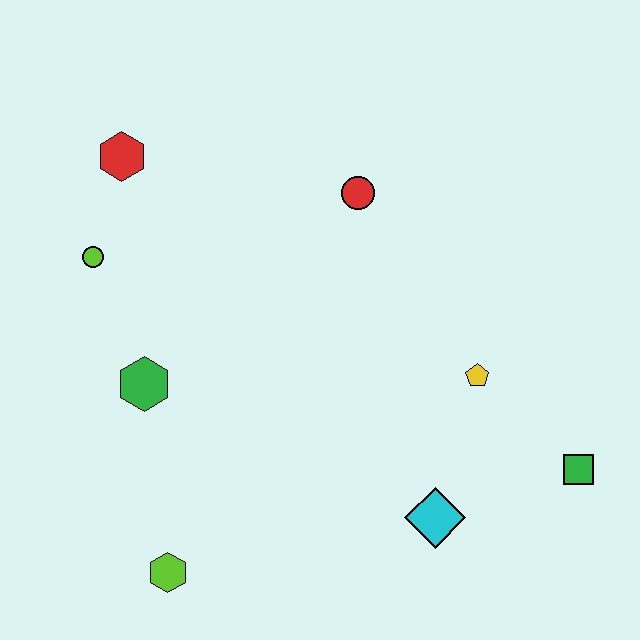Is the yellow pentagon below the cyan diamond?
No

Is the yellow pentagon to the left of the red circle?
No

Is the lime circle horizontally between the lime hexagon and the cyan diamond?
No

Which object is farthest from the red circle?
The lime hexagon is farthest from the red circle.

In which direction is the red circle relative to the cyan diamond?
The red circle is above the cyan diamond.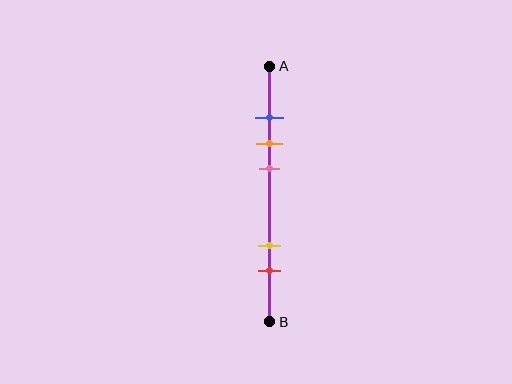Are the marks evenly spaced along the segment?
No, the marks are not evenly spaced.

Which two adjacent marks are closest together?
The blue and orange marks are the closest adjacent pair.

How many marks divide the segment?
There are 5 marks dividing the segment.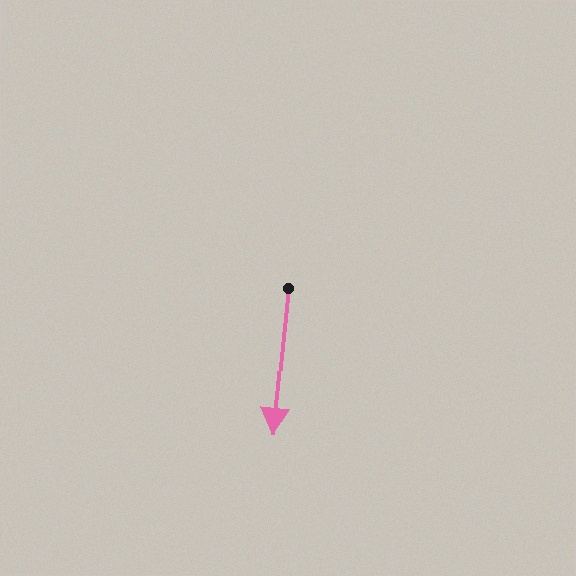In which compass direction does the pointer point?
South.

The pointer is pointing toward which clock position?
Roughly 6 o'clock.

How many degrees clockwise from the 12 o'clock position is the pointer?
Approximately 186 degrees.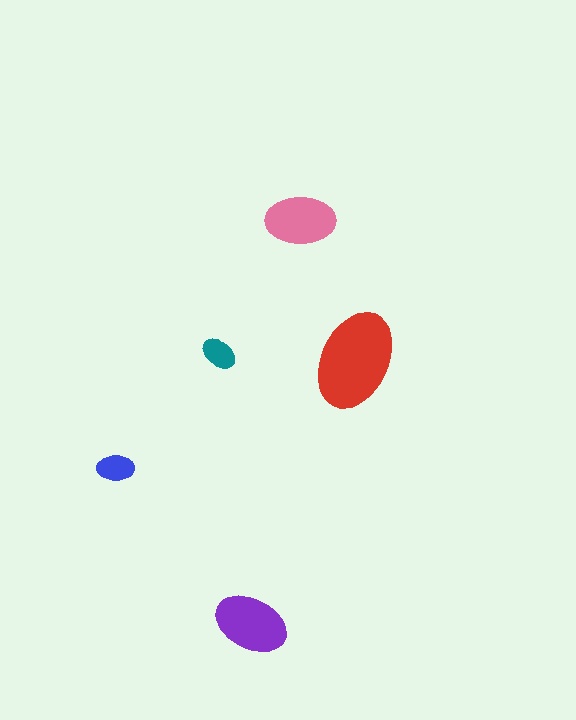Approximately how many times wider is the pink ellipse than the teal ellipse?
About 2 times wider.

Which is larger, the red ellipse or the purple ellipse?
The red one.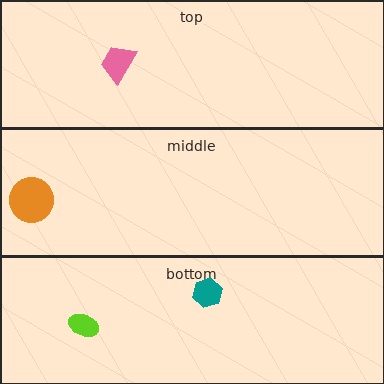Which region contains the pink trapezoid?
The top region.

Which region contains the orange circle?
The middle region.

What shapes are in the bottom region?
The lime ellipse, the teal hexagon.